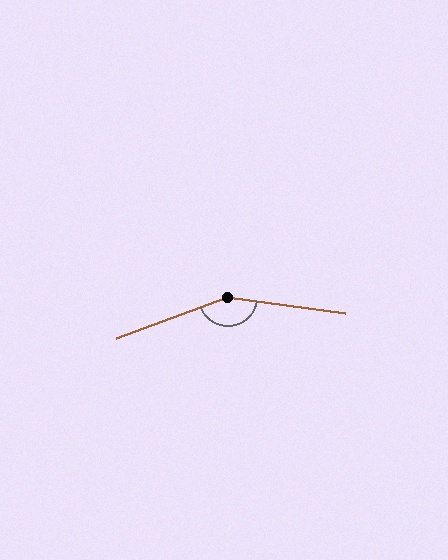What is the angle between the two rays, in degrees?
Approximately 152 degrees.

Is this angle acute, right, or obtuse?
It is obtuse.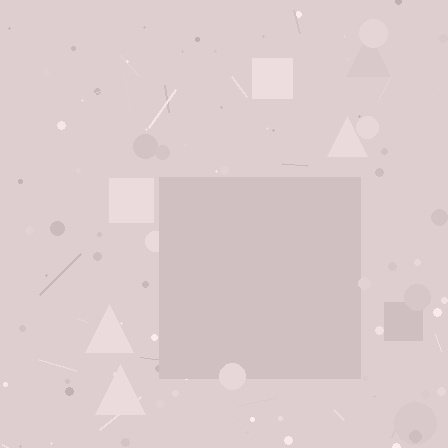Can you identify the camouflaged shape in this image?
The camouflaged shape is a square.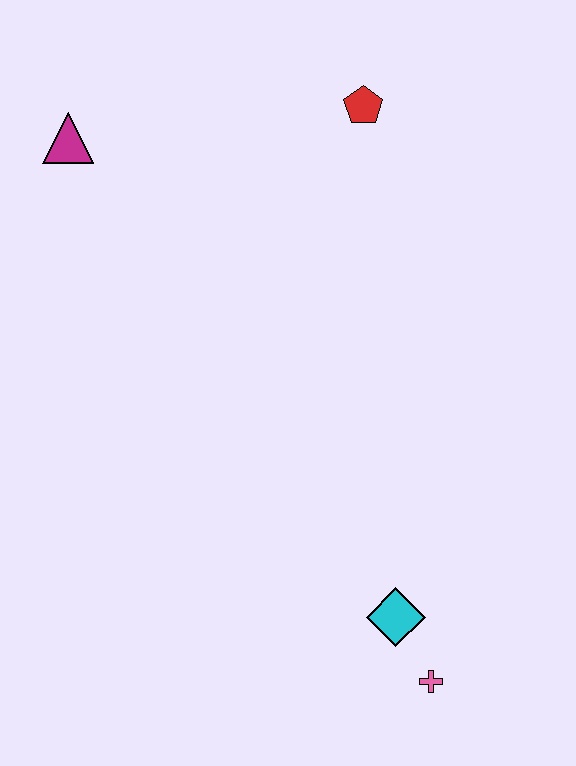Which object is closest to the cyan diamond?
The pink cross is closest to the cyan diamond.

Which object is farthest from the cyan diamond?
The magenta triangle is farthest from the cyan diamond.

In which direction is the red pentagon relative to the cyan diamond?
The red pentagon is above the cyan diamond.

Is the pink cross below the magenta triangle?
Yes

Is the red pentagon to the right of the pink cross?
No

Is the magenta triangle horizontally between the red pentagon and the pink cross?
No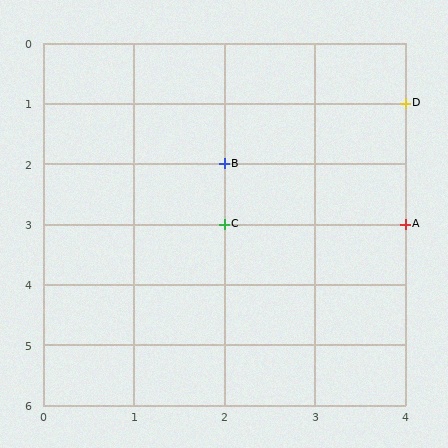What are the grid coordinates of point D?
Point D is at grid coordinates (4, 1).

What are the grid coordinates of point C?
Point C is at grid coordinates (2, 3).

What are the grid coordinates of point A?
Point A is at grid coordinates (4, 3).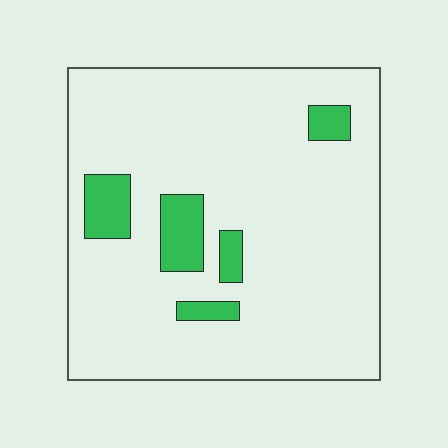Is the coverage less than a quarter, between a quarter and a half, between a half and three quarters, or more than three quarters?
Less than a quarter.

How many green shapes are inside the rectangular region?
5.